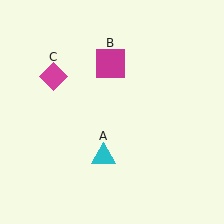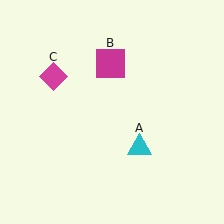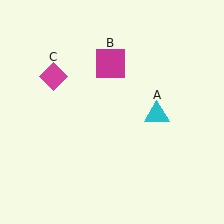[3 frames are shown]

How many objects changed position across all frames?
1 object changed position: cyan triangle (object A).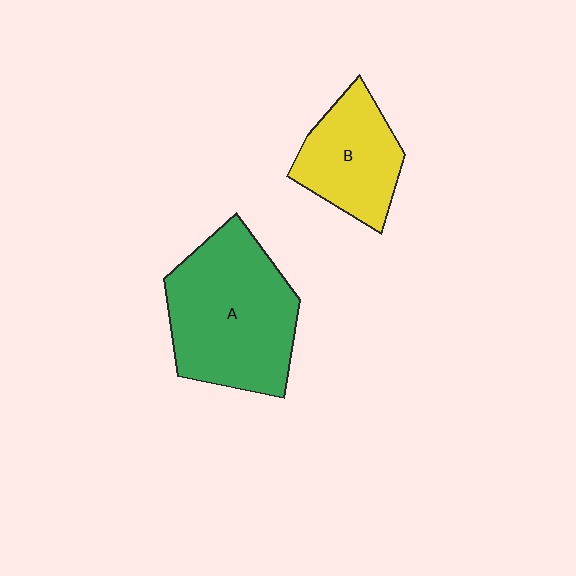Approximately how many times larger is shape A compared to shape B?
Approximately 1.7 times.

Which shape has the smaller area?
Shape B (yellow).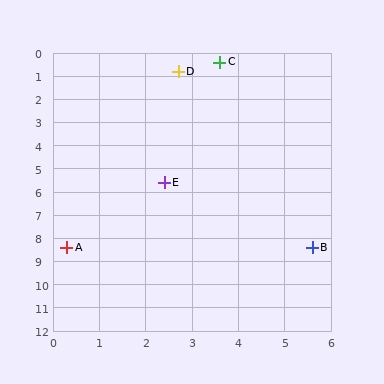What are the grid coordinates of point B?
Point B is at approximately (5.6, 8.4).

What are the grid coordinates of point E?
Point E is at approximately (2.4, 5.6).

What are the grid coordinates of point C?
Point C is at approximately (3.6, 0.4).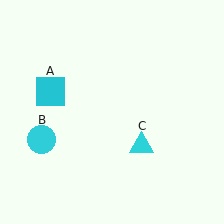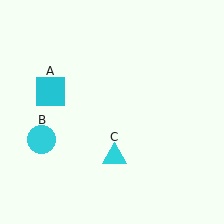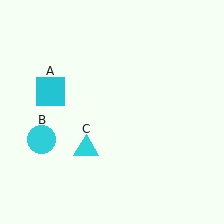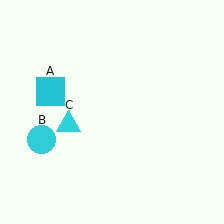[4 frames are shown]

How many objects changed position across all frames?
1 object changed position: cyan triangle (object C).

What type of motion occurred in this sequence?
The cyan triangle (object C) rotated clockwise around the center of the scene.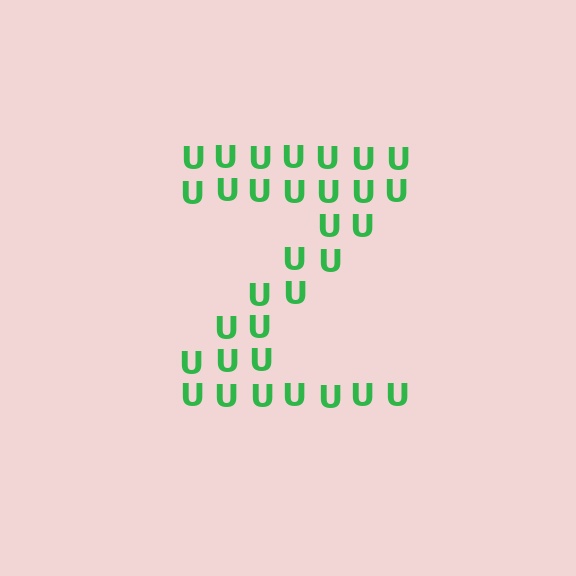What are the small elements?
The small elements are letter U's.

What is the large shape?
The large shape is the letter Z.